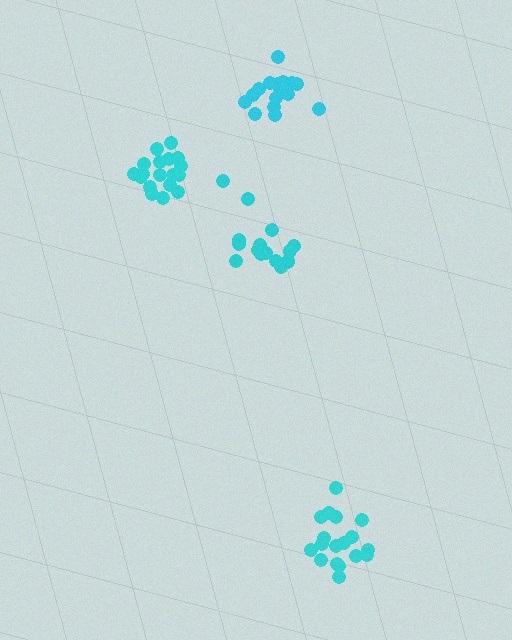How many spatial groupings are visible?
There are 4 spatial groupings.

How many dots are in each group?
Group 1: 18 dots, Group 2: 16 dots, Group 3: 15 dots, Group 4: 18 dots (67 total).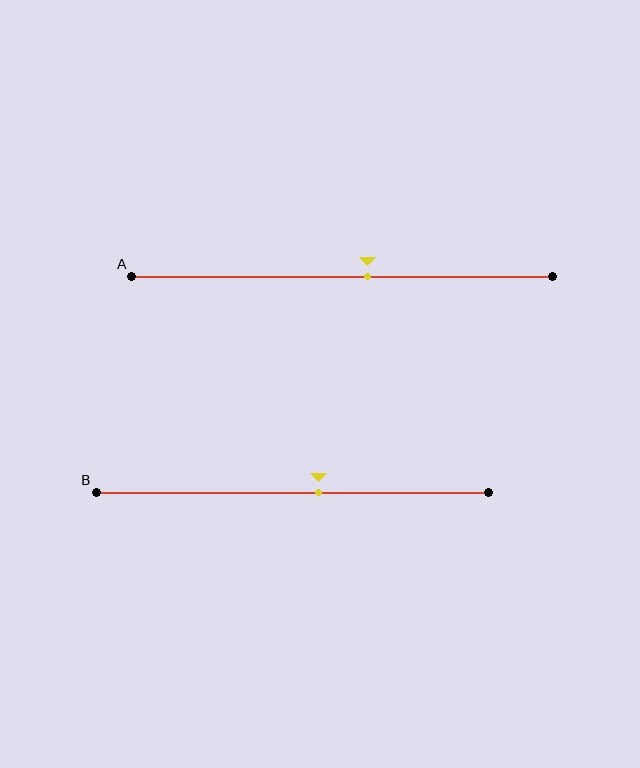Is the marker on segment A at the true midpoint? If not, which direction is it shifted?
No, the marker on segment A is shifted to the right by about 6% of the segment length.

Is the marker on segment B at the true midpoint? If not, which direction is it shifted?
No, the marker on segment B is shifted to the right by about 7% of the segment length.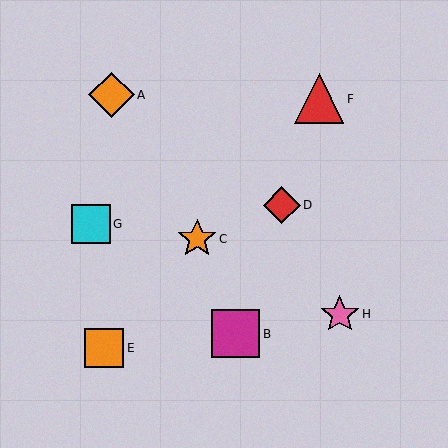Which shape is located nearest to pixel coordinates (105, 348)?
The orange square (labeled E) at (104, 348) is nearest to that location.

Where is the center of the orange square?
The center of the orange square is at (104, 348).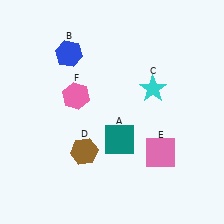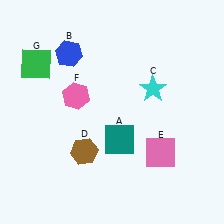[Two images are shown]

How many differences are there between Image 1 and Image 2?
There is 1 difference between the two images.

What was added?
A green square (G) was added in Image 2.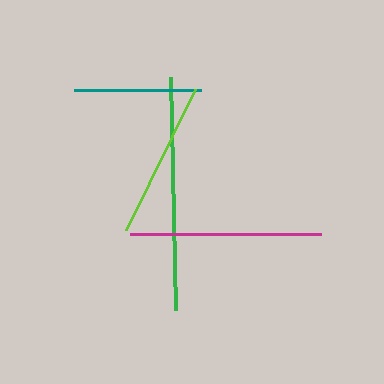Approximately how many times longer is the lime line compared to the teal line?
The lime line is approximately 1.2 times the length of the teal line.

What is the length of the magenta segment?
The magenta segment is approximately 190 pixels long.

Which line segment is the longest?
The green line is the longest at approximately 234 pixels.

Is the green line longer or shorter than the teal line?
The green line is longer than the teal line.